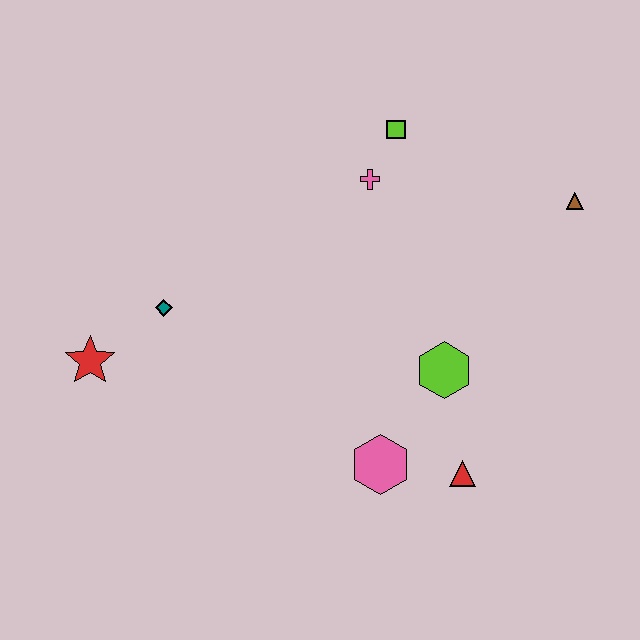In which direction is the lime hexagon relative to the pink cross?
The lime hexagon is below the pink cross.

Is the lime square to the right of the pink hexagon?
Yes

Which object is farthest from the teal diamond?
The brown triangle is farthest from the teal diamond.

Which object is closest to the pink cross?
The lime square is closest to the pink cross.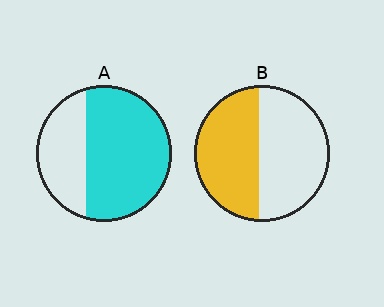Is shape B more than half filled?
Roughly half.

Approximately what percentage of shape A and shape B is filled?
A is approximately 65% and B is approximately 45%.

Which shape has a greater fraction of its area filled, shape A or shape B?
Shape A.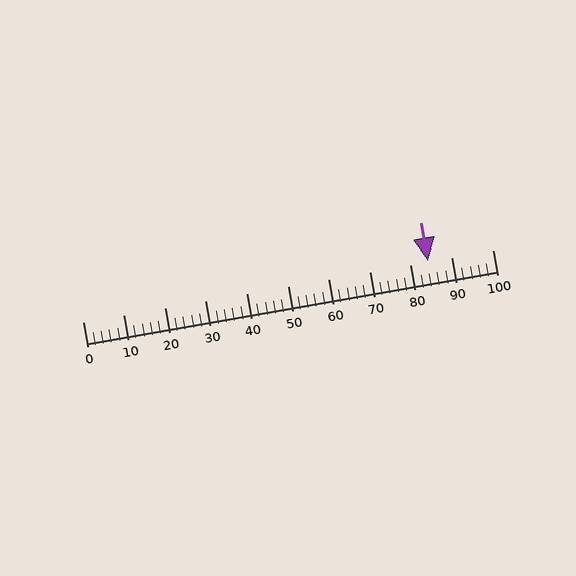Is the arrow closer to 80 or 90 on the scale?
The arrow is closer to 80.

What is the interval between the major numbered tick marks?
The major tick marks are spaced 10 units apart.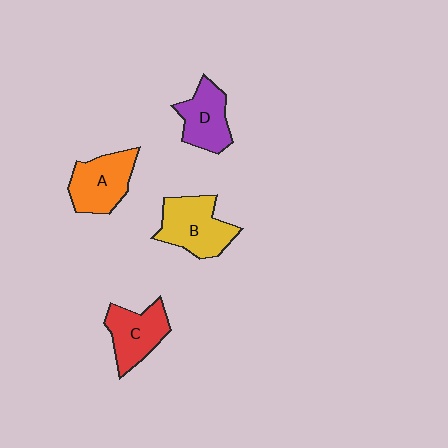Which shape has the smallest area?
Shape D (purple).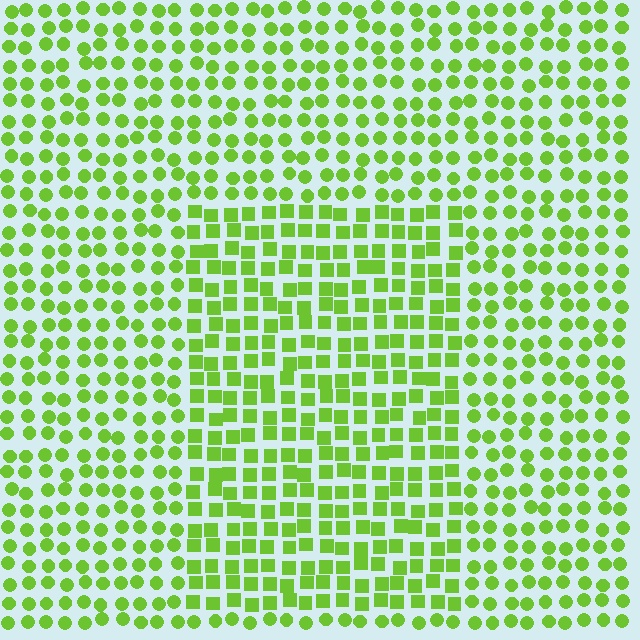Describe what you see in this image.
The image is filled with small lime elements arranged in a uniform grid. A rectangle-shaped region contains squares, while the surrounding area contains circles. The boundary is defined purely by the change in element shape.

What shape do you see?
I see a rectangle.